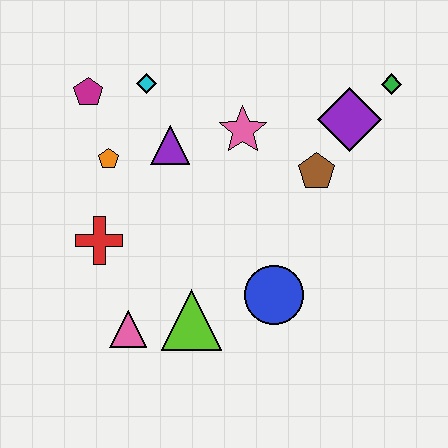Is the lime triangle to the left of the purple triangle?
No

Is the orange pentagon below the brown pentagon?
No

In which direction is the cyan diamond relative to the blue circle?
The cyan diamond is above the blue circle.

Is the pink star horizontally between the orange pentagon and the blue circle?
Yes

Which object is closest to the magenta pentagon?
The cyan diamond is closest to the magenta pentagon.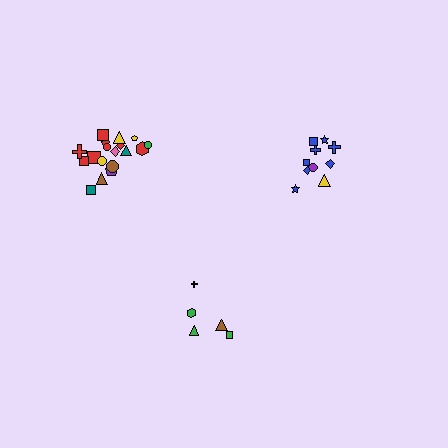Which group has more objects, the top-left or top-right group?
The top-left group.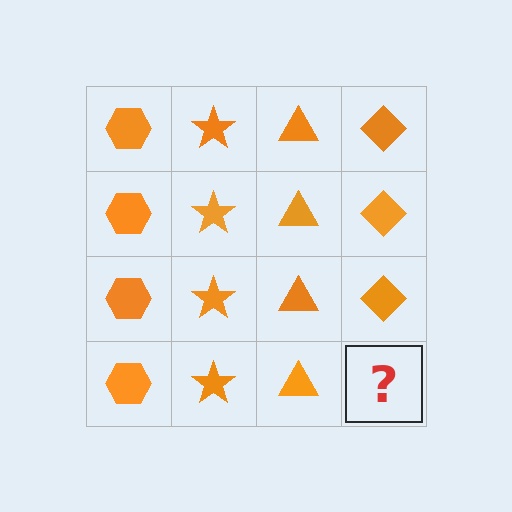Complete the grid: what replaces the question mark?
The question mark should be replaced with an orange diamond.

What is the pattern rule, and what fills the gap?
The rule is that each column has a consistent shape. The gap should be filled with an orange diamond.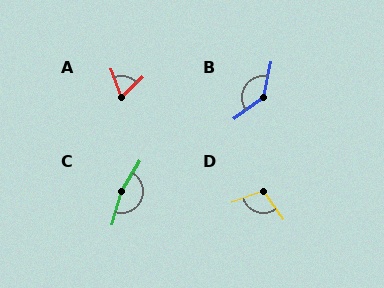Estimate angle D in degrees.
Approximately 105 degrees.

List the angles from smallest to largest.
A (66°), D (105°), B (138°), C (164°).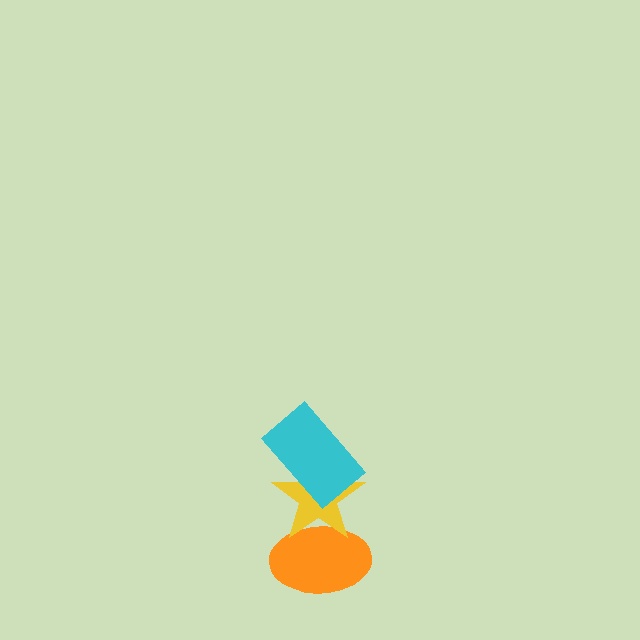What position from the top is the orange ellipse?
The orange ellipse is 3rd from the top.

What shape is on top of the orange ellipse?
The yellow star is on top of the orange ellipse.